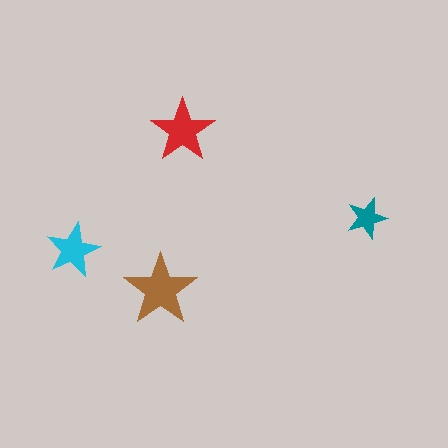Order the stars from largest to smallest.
the brown one, the red one, the cyan one, the teal one.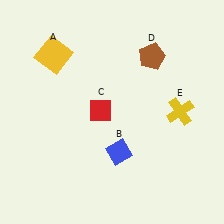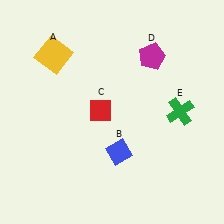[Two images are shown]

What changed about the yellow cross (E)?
In Image 1, E is yellow. In Image 2, it changed to green.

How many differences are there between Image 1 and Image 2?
There are 2 differences between the two images.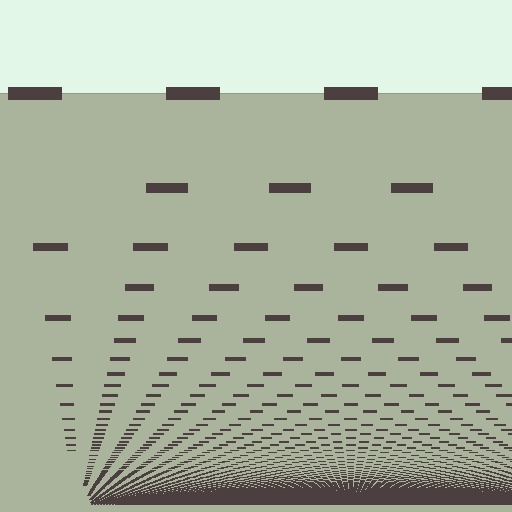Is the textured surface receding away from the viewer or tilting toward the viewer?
The surface appears to tilt toward the viewer. Texture elements get larger and sparser toward the top.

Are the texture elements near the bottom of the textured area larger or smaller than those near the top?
Smaller. The gradient is inverted — elements near the bottom are smaller and denser.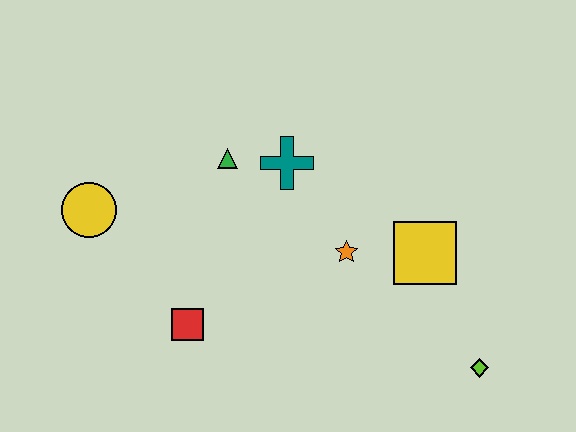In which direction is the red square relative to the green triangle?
The red square is below the green triangle.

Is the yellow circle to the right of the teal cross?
No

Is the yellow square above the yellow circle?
No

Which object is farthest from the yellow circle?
The lime diamond is farthest from the yellow circle.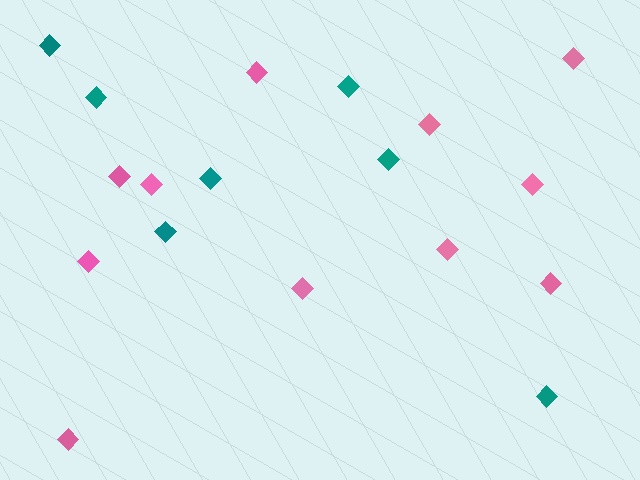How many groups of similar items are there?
There are 2 groups: one group of teal diamonds (7) and one group of pink diamonds (11).